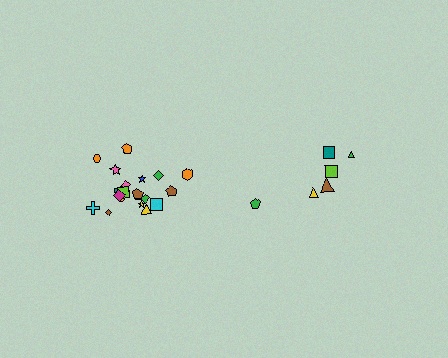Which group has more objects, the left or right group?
The left group.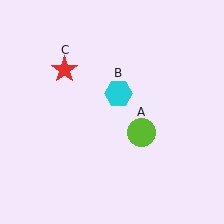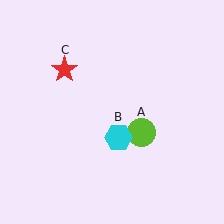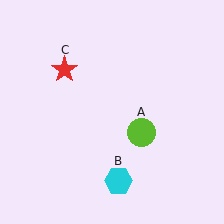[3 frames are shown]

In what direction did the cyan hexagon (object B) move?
The cyan hexagon (object B) moved down.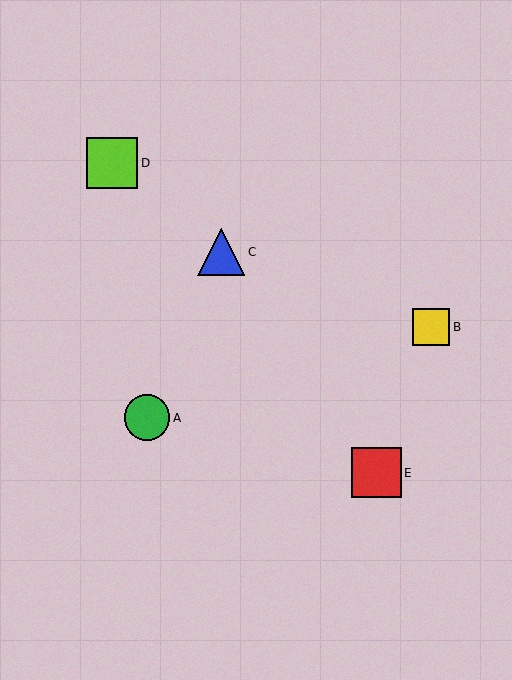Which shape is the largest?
The lime square (labeled D) is the largest.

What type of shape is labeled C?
Shape C is a blue triangle.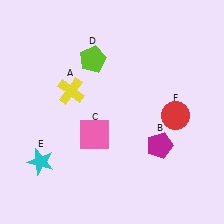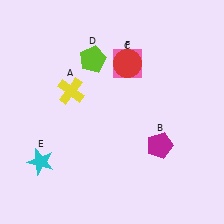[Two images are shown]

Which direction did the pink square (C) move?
The pink square (C) moved up.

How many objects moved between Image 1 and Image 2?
2 objects moved between the two images.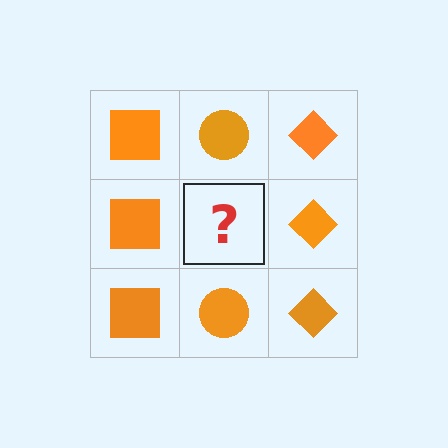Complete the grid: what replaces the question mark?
The question mark should be replaced with an orange circle.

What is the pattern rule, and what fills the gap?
The rule is that each column has a consistent shape. The gap should be filled with an orange circle.